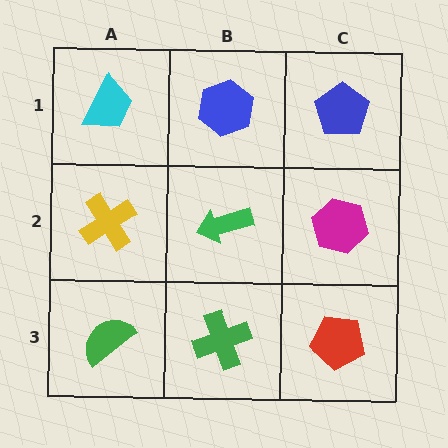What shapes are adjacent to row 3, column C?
A magenta hexagon (row 2, column C), a green cross (row 3, column B).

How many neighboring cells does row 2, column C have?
3.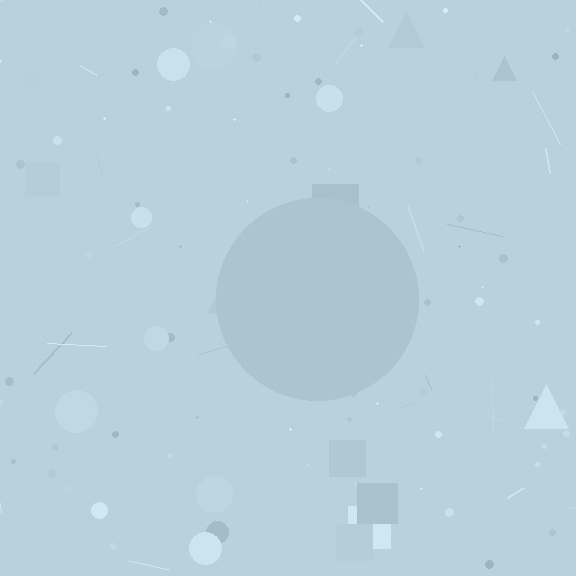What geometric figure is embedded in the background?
A circle is embedded in the background.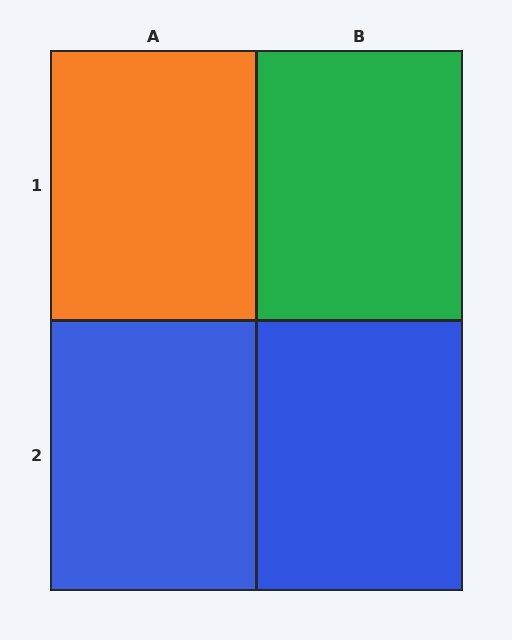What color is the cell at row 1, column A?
Orange.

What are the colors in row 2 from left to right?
Blue, blue.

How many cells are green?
1 cell is green.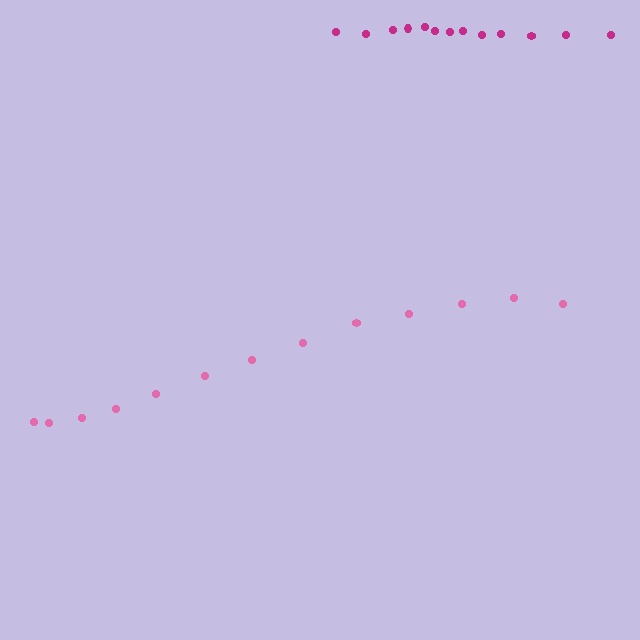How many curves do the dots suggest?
There are 2 distinct paths.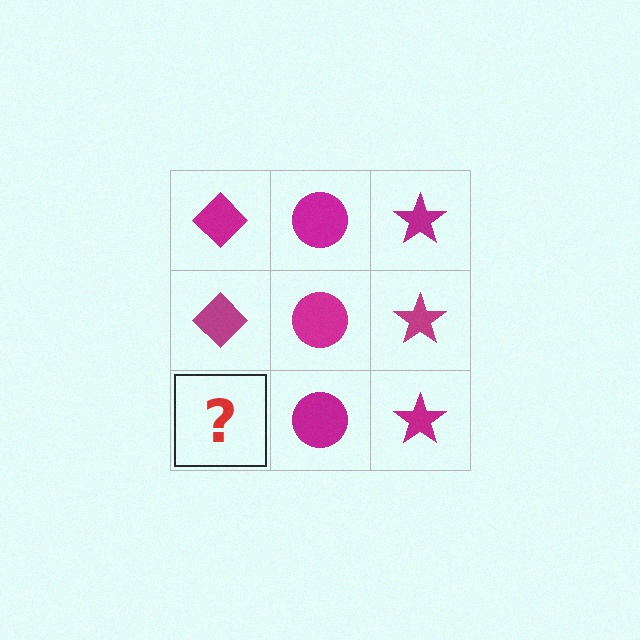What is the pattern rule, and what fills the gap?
The rule is that each column has a consistent shape. The gap should be filled with a magenta diamond.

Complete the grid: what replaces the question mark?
The question mark should be replaced with a magenta diamond.